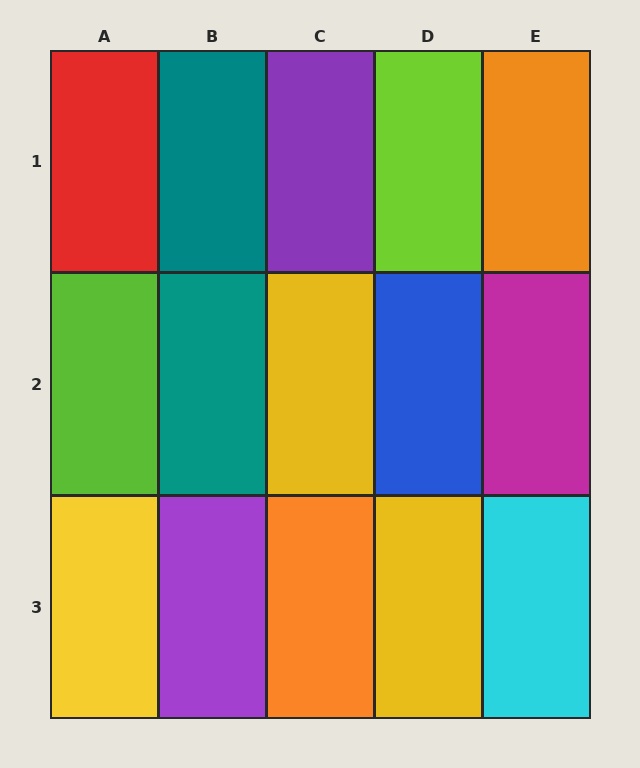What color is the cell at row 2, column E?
Magenta.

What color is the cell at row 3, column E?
Cyan.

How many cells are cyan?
1 cell is cyan.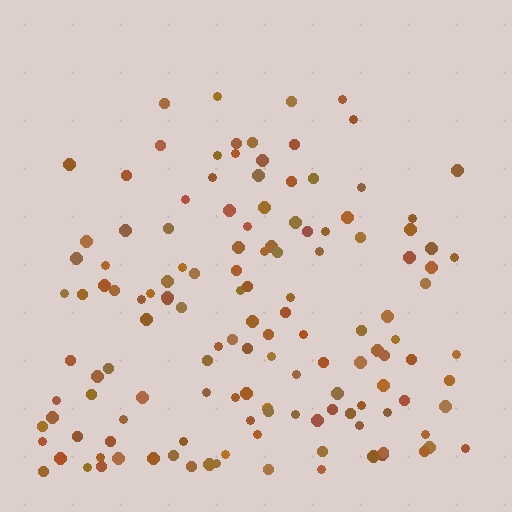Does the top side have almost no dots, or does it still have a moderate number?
Still a moderate number, just noticeably fewer than the bottom.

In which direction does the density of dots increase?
From top to bottom, with the bottom side densest.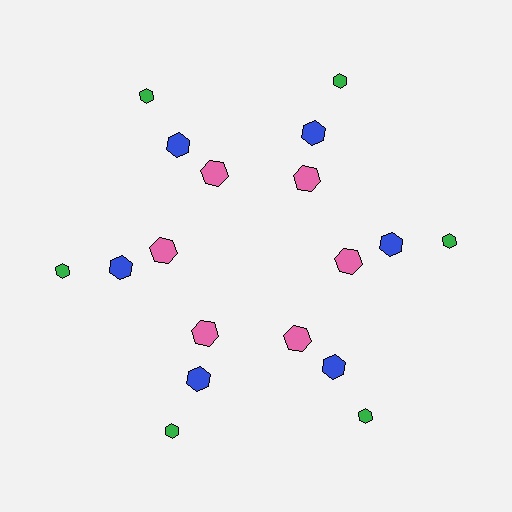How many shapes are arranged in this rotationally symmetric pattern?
There are 18 shapes, arranged in 6 groups of 3.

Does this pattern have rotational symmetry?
Yes, this pattern has 6-fold rotational symmetry. It looks the same after rotating 60 degrees around the center.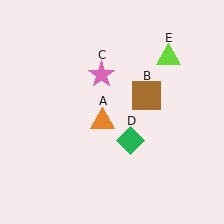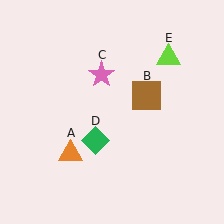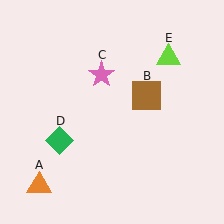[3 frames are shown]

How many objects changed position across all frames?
2 objects changed position: orange triangle (object A), green diamond (object D).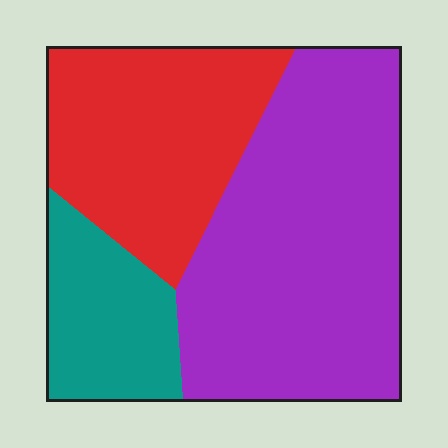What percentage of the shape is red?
Red covers around 30% of the shape.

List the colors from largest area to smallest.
From largest to smallest: purple, red, teal.